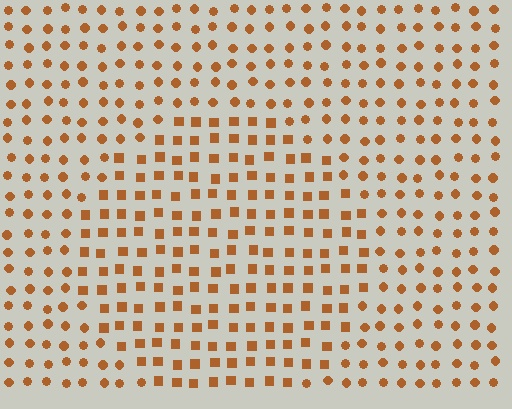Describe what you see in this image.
The image is filled with small brown elements arranged in a uniform grid. A circle-shaped region contains squares, while the surrounding area contains circles. The boundary is defined purely by the change in element shape.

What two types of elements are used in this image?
The image uses squares inside the circle region and circles outside it.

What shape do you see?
I see a circle.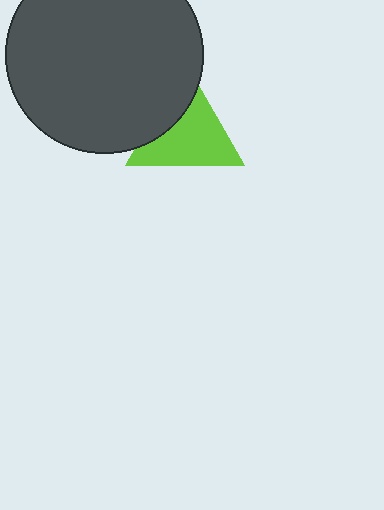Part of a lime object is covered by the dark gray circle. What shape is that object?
It is a triangle.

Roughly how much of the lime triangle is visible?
Most of it is visible (roughly 70%).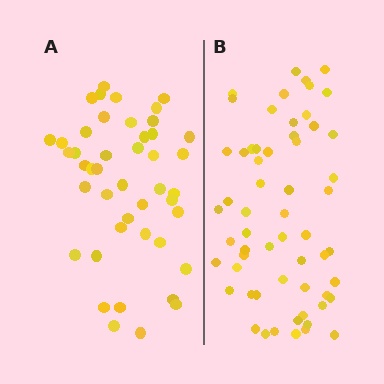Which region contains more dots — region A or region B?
Region B (the right region) has more dots.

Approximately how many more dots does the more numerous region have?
Region B has approximately 15 more dots than region A.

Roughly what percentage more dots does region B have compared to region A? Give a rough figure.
About 30% more.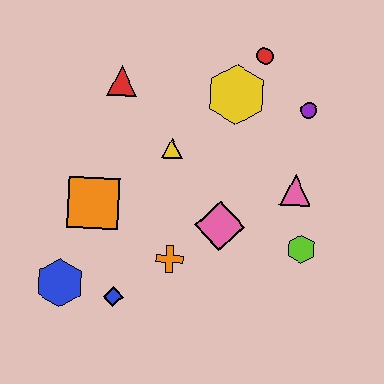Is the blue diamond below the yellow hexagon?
Yes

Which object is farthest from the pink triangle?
The blue hexagon is farthest from the pink triangle.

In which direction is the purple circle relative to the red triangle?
The purple circle is to the right of the red triangle.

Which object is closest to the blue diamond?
The blue hexagon is closest to the blue diamond.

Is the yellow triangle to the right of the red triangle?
Yes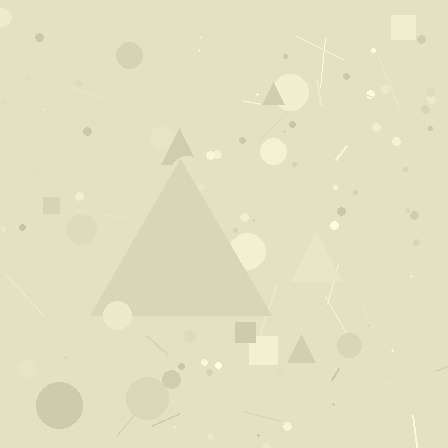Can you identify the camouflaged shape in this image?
The camouflaged shape is a triangle.